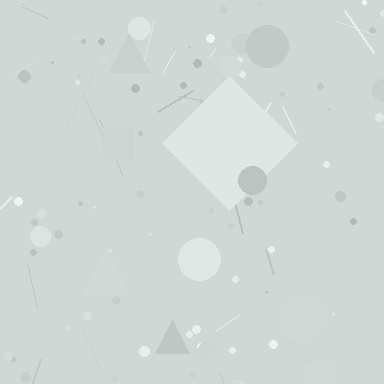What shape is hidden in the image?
A diamond is hidden in the image.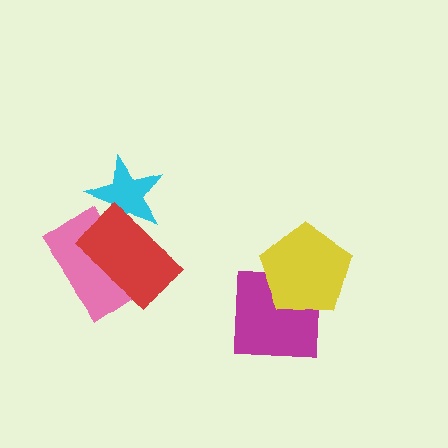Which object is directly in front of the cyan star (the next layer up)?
The pink rectangle is directly in front of the cyan star.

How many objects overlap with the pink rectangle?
2 objects overlap with the pink rectangle.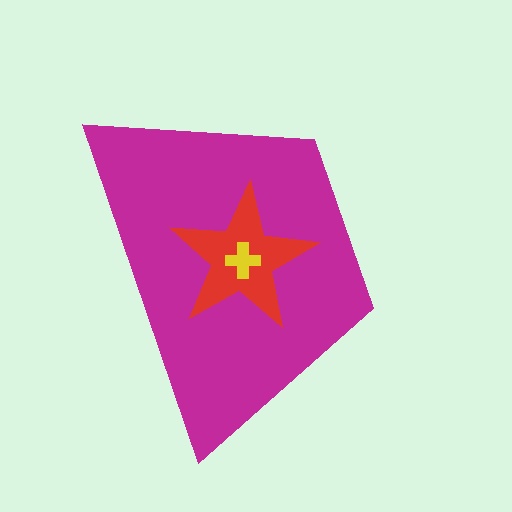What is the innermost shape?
The yellow cross.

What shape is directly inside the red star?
The yellow cross.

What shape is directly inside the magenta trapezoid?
The red star.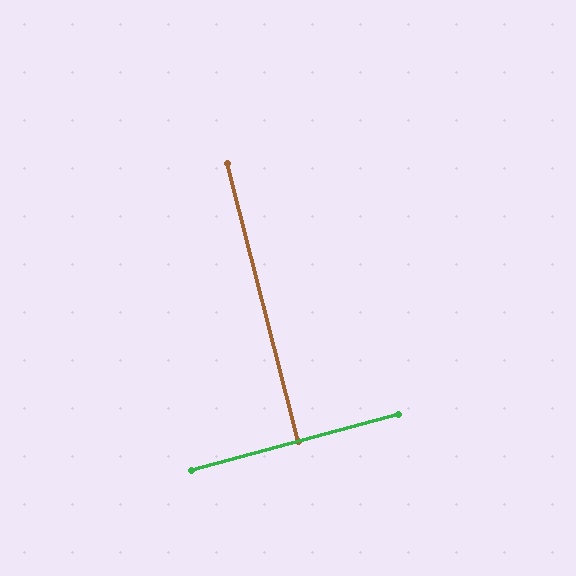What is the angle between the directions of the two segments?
Approximately 89 degrees.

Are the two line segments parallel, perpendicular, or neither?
Perpendicular — they meet at approximately 89°.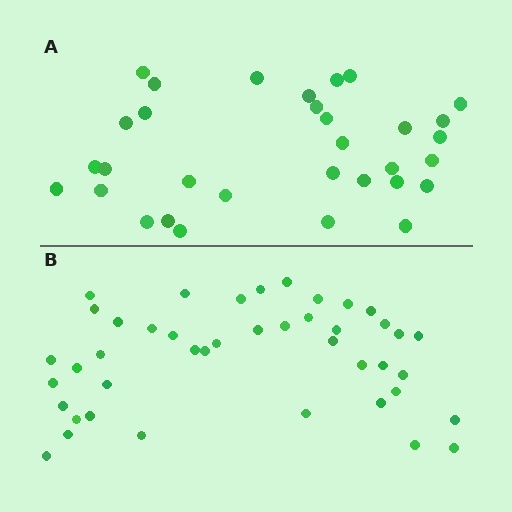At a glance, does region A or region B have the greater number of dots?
Region B (the bottom region) has more dots.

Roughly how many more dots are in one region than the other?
Region B has roughly 12 or so more dots than region A.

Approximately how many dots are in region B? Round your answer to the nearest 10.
About 40 dots. (The exact count is 43, which rounds to 40.)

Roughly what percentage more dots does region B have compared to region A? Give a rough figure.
About 35% more.